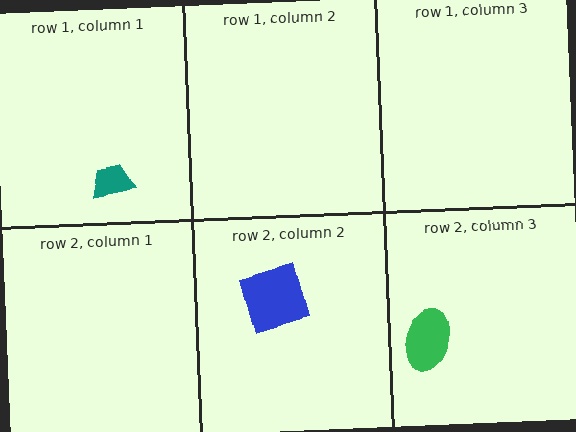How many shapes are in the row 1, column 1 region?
1.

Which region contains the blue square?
The row 2, column 2 region.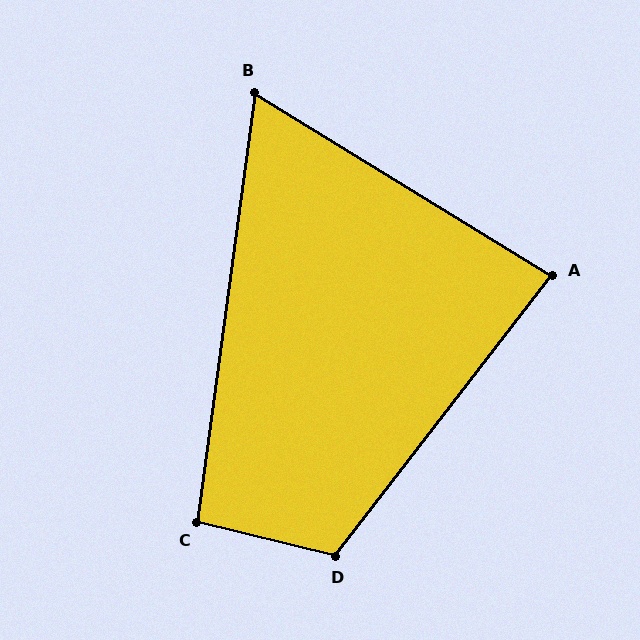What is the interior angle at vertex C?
Approximately 96 degrees (obtuse).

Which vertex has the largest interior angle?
D, at approximately 114 degrees.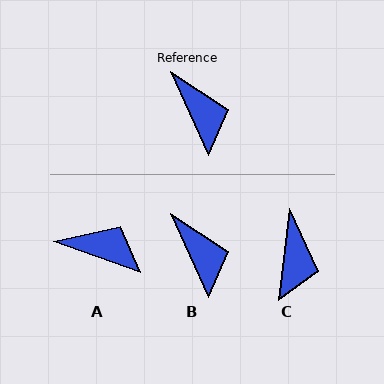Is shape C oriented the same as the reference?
No, it is off by about 32 degrees.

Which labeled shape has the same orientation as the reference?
B.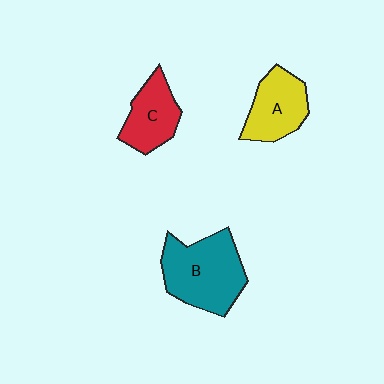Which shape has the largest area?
Shape B (teal).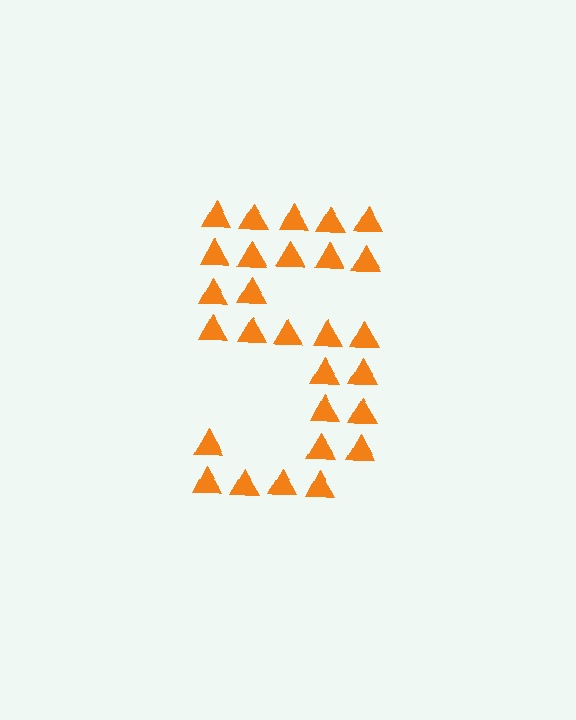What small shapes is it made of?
It is made of small triangles.